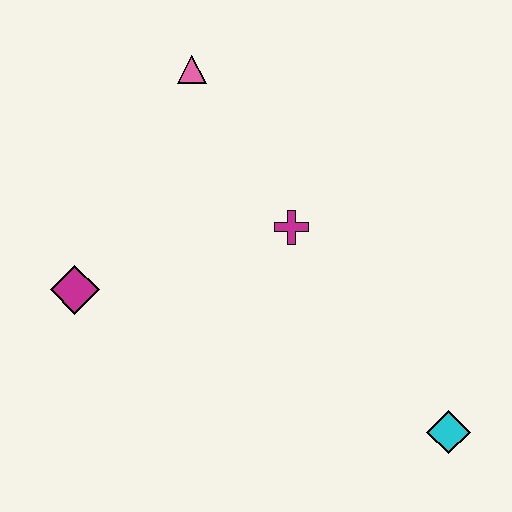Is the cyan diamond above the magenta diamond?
No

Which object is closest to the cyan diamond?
The magenta cross is closest to the cyan diamond.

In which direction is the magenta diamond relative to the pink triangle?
The magenta diamond is below the pink triangle.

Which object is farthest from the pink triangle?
The cyan diamond is farthest from the pink triangle.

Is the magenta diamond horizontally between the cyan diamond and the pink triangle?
No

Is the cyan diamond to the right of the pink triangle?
Yes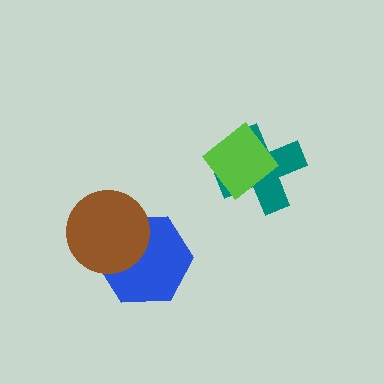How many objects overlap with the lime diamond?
1 object overlaps with the lime diamond.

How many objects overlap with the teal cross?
1 object overlaps with the teal cross.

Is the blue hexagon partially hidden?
Yes, it is partially covered by another shape.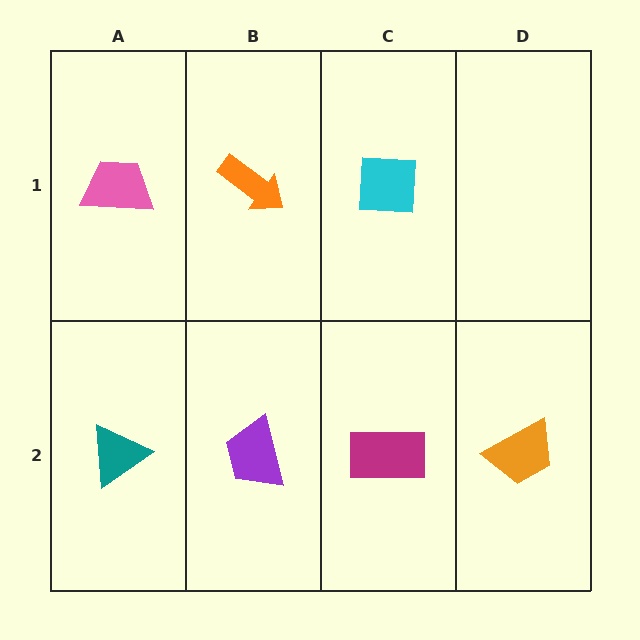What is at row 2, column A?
A teal triangle.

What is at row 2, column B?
A purple trapezoid.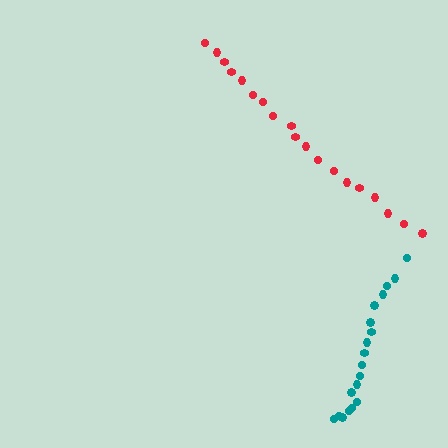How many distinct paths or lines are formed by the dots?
There are 2 distinct paths.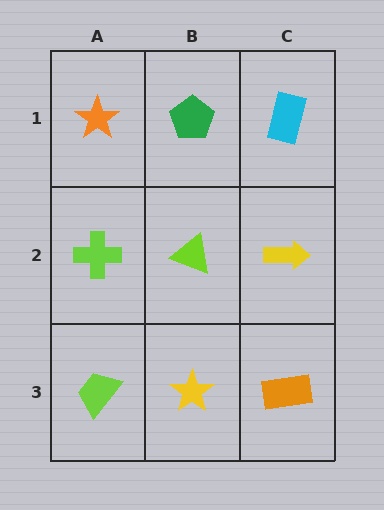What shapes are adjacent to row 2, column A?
An orange star (row 1, column A), a lime trapezoid (row 3, column A), a lime triangle (row 2, column B).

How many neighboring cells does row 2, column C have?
3.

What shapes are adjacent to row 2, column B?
A green pentagon (row 1, column B), a yellow star (row 3, column B), a lime cross (row 2, column A), a yellow arrow (row 2, column C).